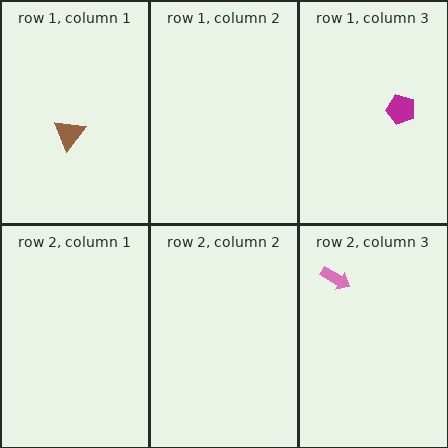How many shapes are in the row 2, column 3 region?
1.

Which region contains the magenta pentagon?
The row 1, column 3 region.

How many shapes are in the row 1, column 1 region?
1.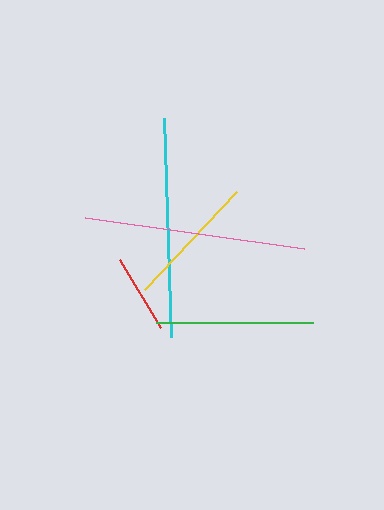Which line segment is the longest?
The pink line is the longest at approximately 221 pixels.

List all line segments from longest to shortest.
From longest to shortest: pink, cyan, green, yellow, red.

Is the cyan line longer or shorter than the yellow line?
The cyan line is longer than the yellow line.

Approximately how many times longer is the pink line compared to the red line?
The pink line is approximately 2.8 times the length of the red line.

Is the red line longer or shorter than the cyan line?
The cyan line is longer than the red line.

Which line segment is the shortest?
The red line is the shortest at approximately 80 pixels.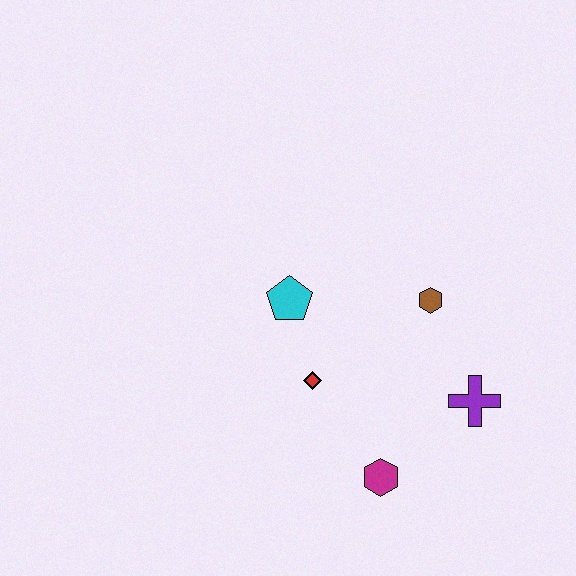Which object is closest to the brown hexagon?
The purple cross is closest to the brown hexagon.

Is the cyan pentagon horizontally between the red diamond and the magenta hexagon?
No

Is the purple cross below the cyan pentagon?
Yes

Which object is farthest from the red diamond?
The purple cross is farthest from the red diamond.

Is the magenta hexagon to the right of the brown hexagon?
No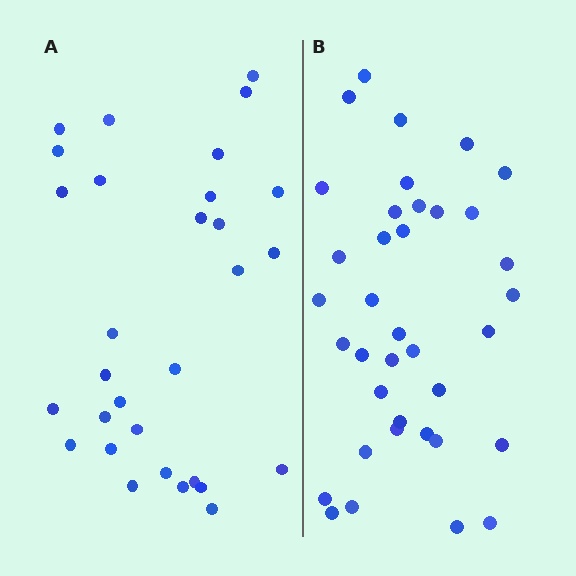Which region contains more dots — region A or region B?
Region B (the right region) has more dots.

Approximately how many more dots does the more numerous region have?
Region B has roughly 8 or so more dots than region A.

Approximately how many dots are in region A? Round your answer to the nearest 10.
About 30 dots.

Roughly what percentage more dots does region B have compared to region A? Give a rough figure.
About 25% more.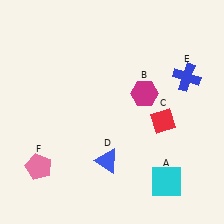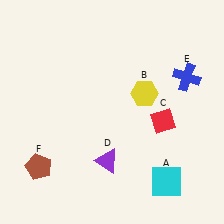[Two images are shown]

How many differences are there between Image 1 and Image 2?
There are 3 differences between the two images.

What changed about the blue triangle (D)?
In Image 1, D is blue. In Image 2, it changed to purple.